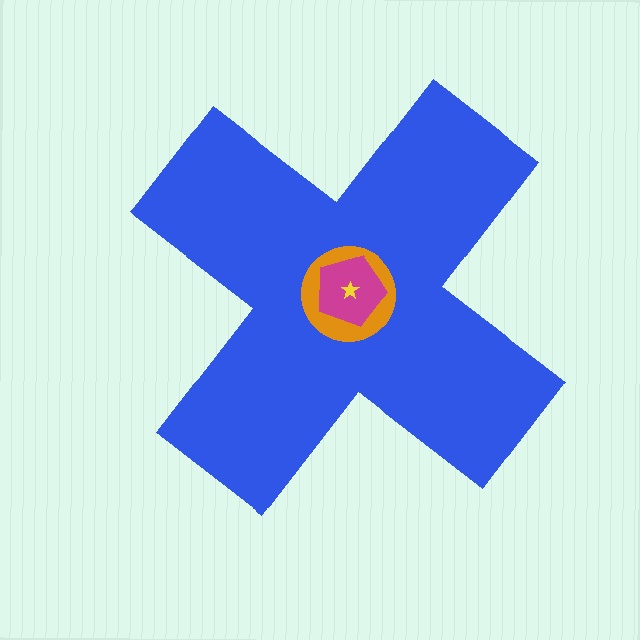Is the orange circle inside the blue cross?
Yes.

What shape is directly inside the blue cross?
The orange circle.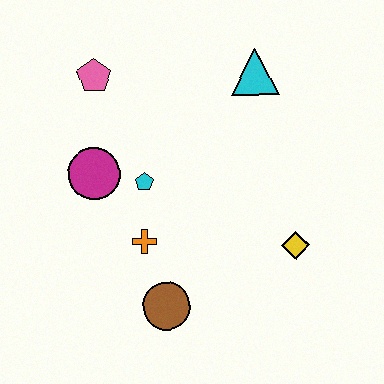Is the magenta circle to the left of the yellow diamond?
Yes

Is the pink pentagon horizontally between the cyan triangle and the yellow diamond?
No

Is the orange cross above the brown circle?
Yes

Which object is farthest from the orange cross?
The cyan triangle is farthest from the orange cross.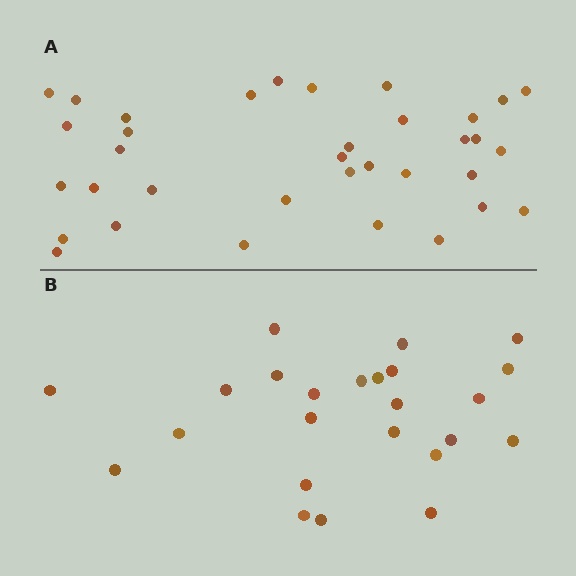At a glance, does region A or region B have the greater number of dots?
Region A (the top region) has more dots.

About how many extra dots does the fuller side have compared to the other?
Region A has roughly 12 or so more dots than region B.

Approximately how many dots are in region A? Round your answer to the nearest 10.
About 40 dots. (The exact count is 35, which rounds to 40.)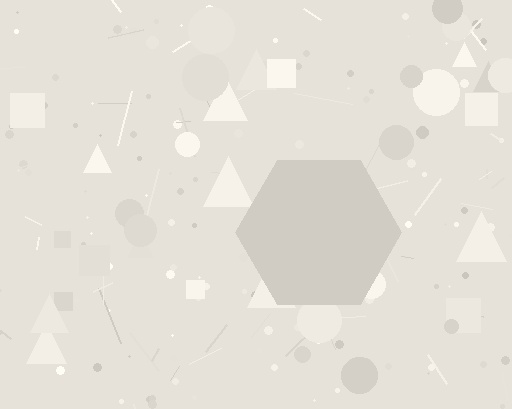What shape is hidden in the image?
A hexagon is hidden in the image.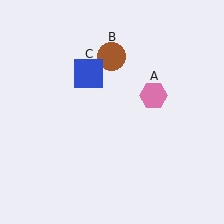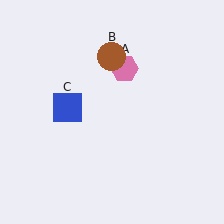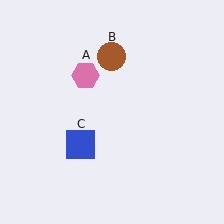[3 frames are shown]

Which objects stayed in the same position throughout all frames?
Brown circle (object B) remained stationary.